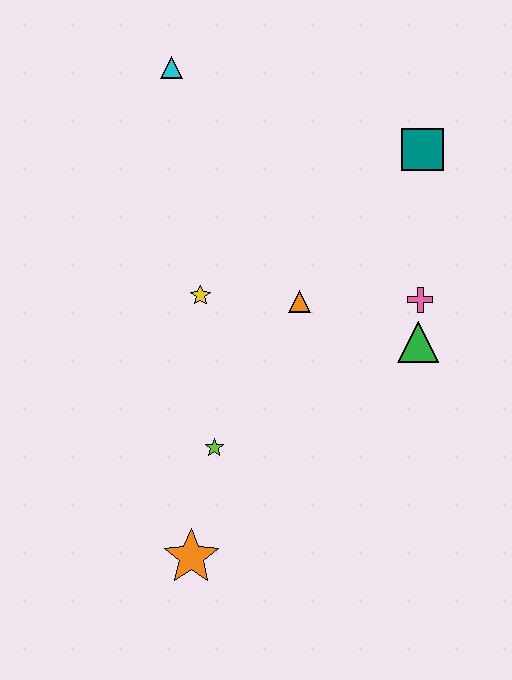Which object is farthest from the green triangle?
The cyan triangle is farthest from the green triangle.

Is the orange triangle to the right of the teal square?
No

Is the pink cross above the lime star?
Yes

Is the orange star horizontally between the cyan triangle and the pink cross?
Yes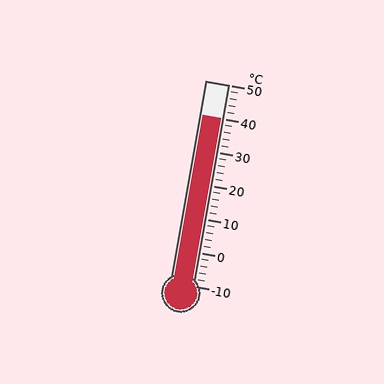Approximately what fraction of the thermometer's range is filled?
The thermometer is filled to approximately 85% of its range.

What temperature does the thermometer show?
The thermometer shows approximately 40°C.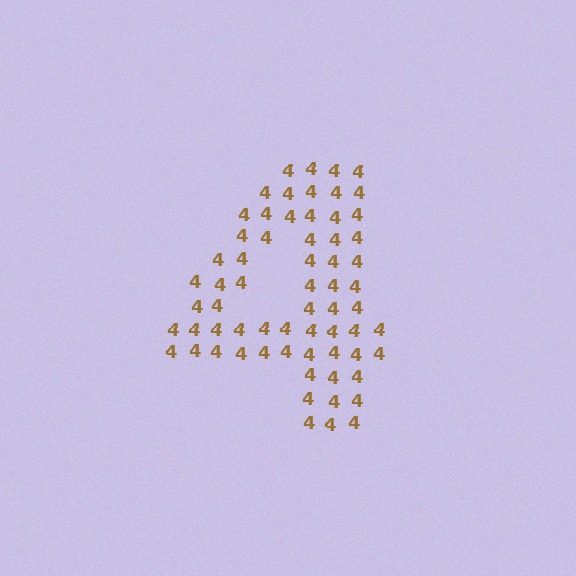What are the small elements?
The small elements are digit 4's.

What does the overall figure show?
The overall figure shows the digit 4.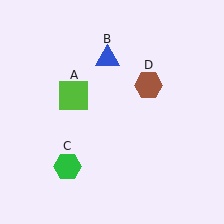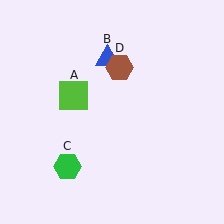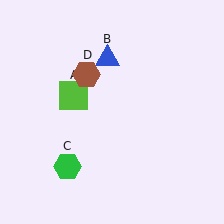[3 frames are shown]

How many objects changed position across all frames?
1 object changed position: brown hexagon (object D).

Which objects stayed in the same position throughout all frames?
Lime square (object A) and blue triangle (object B) and green hexagon (object C) remained stationary.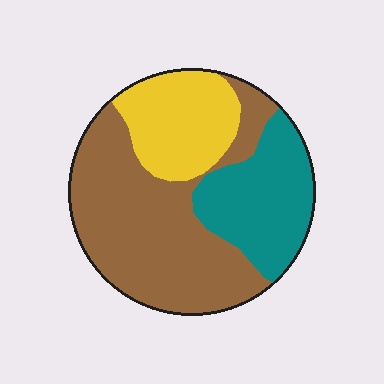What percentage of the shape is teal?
Teal covers roughly 25% of the shape.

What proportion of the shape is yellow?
Yellow covers roughly 20% of the shape.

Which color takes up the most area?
Brown, at roughly 50%.